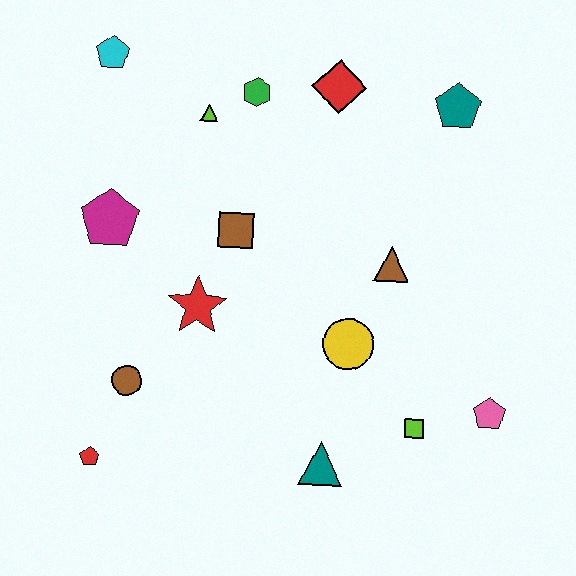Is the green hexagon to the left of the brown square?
No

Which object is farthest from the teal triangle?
The cyan pentagon is farthest from the teal triangle.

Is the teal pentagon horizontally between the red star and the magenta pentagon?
No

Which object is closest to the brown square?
The red star is closest to the brown square.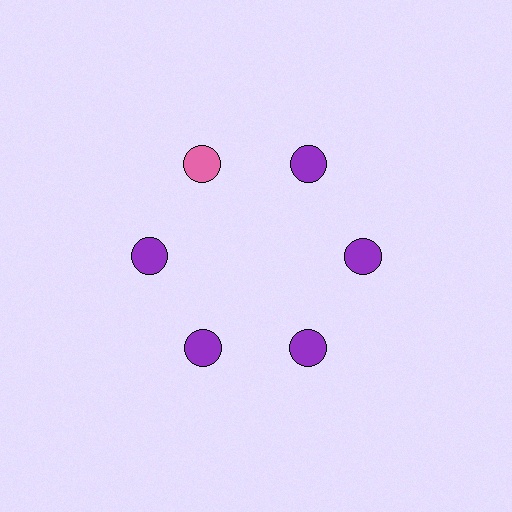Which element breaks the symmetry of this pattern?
The pink circle at roughly the 11 o'clock position breaks the symmetry. All other shapes are purple circles.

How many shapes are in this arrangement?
There are 6 shapes arranged in a ring pattern.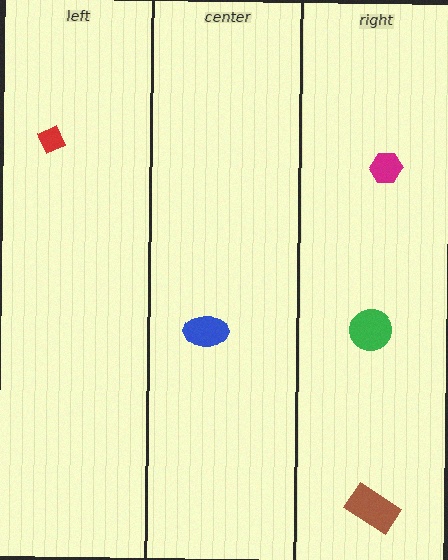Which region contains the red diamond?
The left region.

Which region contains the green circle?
The right region.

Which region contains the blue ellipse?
The center region.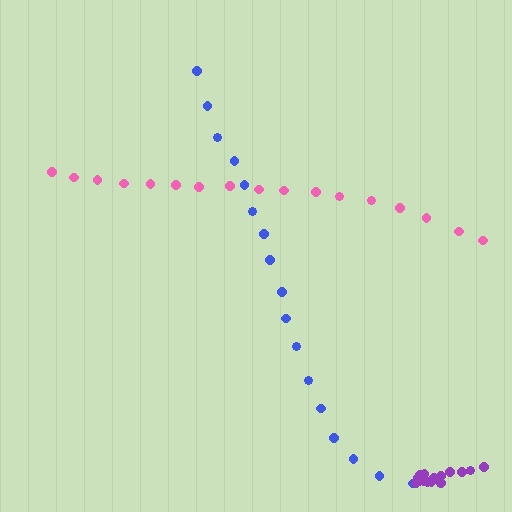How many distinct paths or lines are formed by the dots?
There are 3 distinct paths.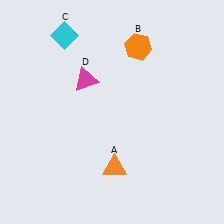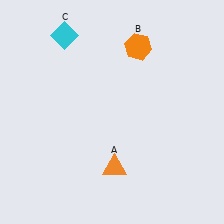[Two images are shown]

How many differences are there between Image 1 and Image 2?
There is 1 difference between the two images.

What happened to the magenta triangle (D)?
The magenta triangle (D) was removed in Image 2. It was in the top-left area of Image 1.